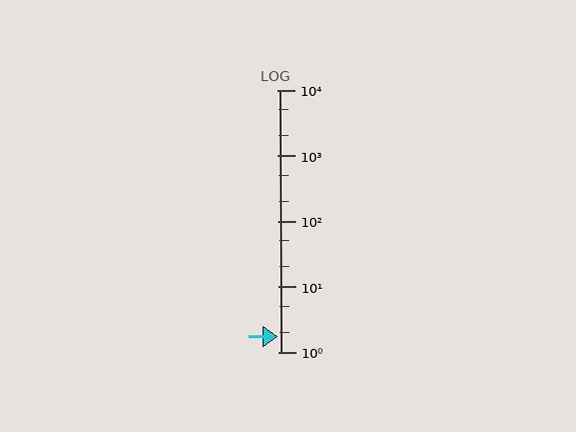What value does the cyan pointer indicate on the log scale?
The pointer indicates approximately 1.7.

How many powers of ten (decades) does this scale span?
The scale spans 4 decades, from 1 to 10000.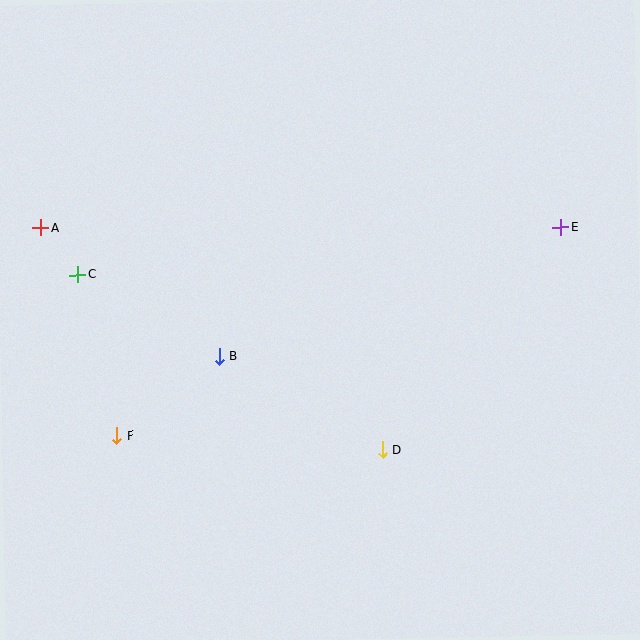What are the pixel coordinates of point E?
Point E is at (561, 227).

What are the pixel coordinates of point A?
Point A is at (41, 228).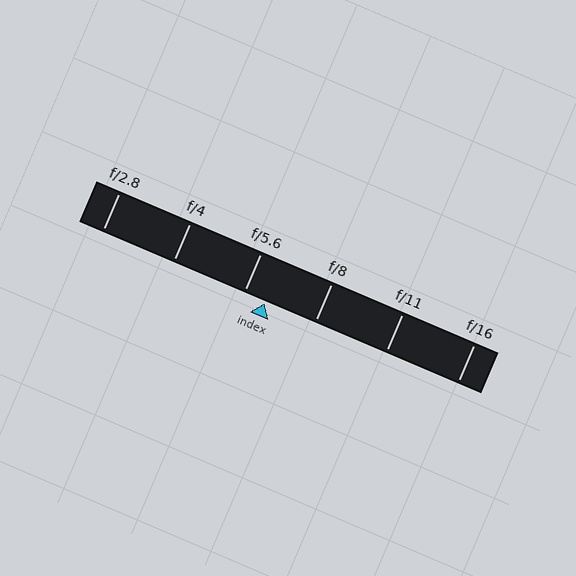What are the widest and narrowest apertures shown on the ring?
The widest aperture shown is f/2.8 and the narrowest is f/16.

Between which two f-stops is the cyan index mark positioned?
The index mark is between f/5.6 and f/8.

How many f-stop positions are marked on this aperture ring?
There are 6 f-stop positions marked.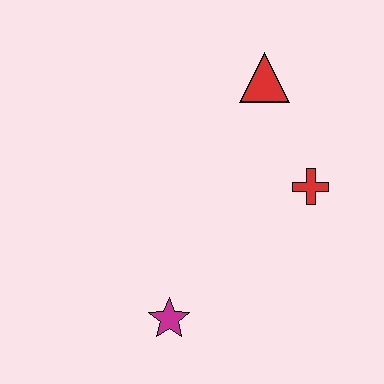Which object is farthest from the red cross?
The magenta star is farthest from the red cross.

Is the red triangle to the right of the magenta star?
Yes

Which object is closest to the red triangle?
The red cross is closest to the red triangle.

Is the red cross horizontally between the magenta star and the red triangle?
No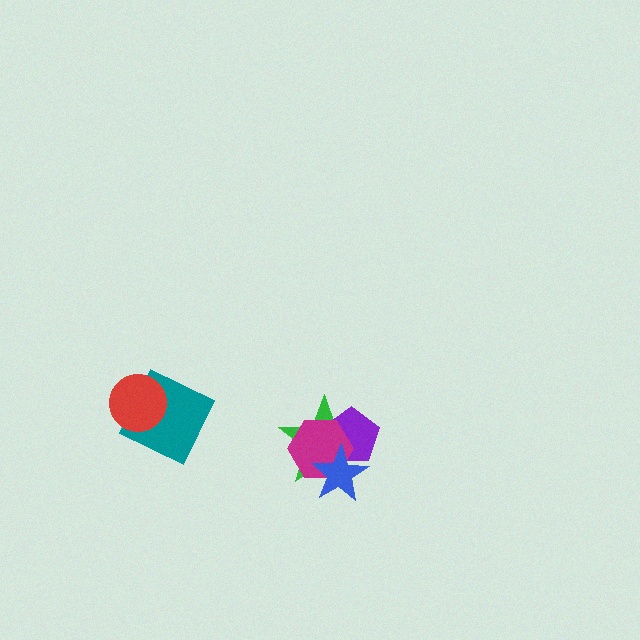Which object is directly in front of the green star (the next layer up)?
The purple pentagon is directly in front of the green star.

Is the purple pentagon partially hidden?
Yes, it is partially covered by another shape.